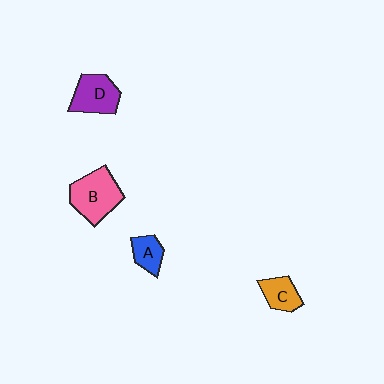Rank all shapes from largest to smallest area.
From largest to smallest: B (pink), D (purple), C (orange), A (blue).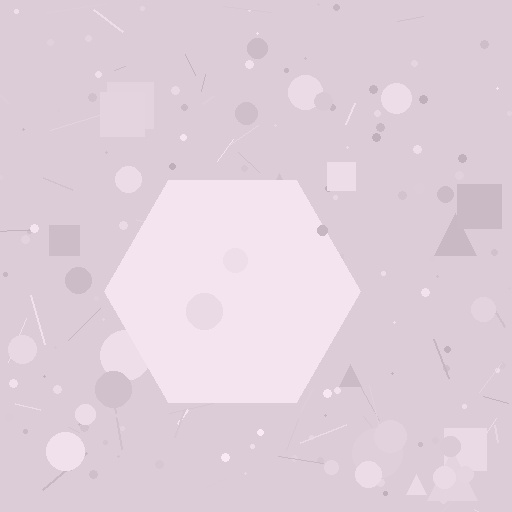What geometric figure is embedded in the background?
A hexagon is embedded in the background.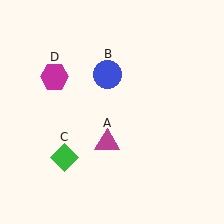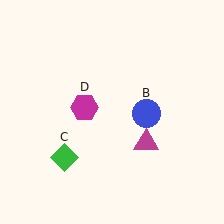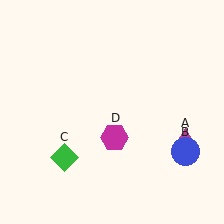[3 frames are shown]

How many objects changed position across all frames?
3 objects changed position: magenta triangle (object A), blue circle (object B), magenta hexagon (object D).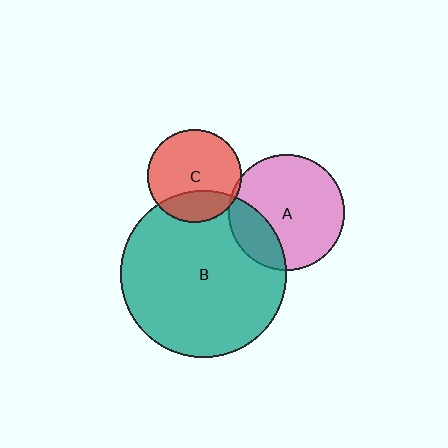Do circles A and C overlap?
Yes.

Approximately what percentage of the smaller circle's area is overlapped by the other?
Approximately 5%.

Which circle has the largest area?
Circle B (teal).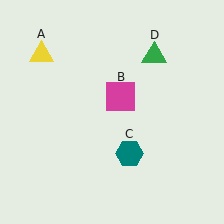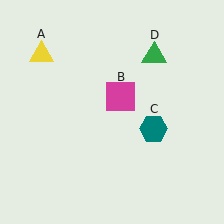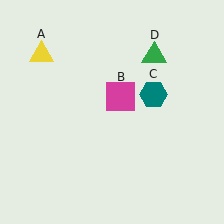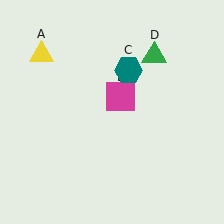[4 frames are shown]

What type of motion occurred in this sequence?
The teal hexagon (object C) rotated counterclockwise around the center of the scene.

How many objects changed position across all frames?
1 object changed position: teal hexagon (object C).